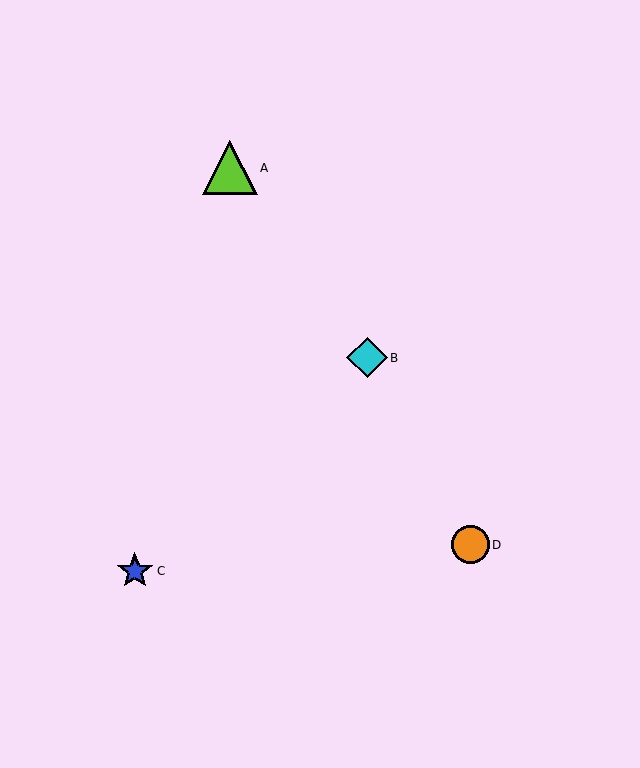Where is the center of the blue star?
The center of the blue star is at (135, 571).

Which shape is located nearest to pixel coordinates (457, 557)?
The orange circle (labeled D) at (470, 545) is nearest to that location.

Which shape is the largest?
The lime triangle (labeled A) is the largest.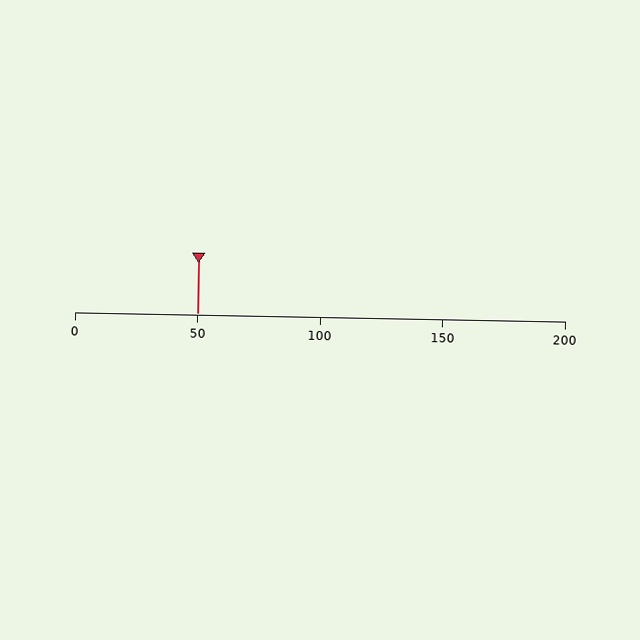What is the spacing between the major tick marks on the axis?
The major ticks are spaced 50 apart.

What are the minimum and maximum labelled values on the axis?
The axis runs from 0 to 200.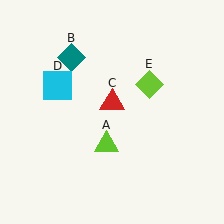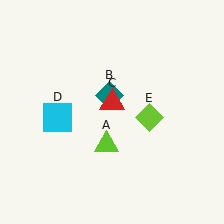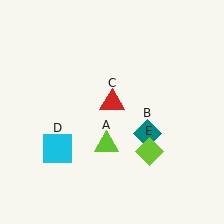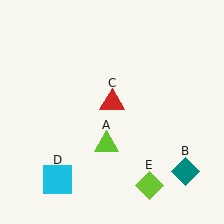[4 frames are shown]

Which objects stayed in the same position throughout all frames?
Lime triangle (object A) and red triangle (object C) remained stationary.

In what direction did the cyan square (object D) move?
The cyan square (object D) moved down.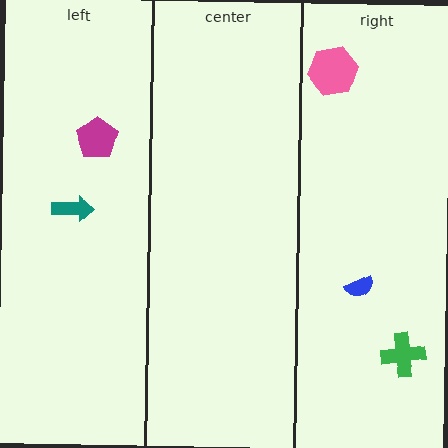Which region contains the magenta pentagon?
The left region.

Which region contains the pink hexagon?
The right region.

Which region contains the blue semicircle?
The right region.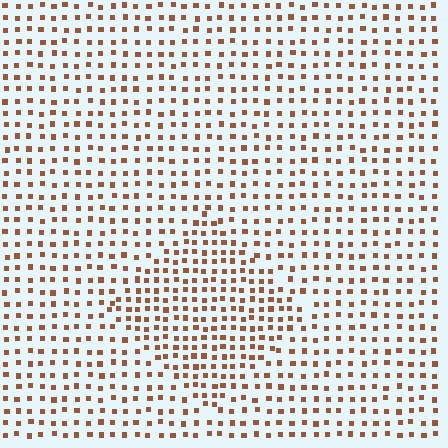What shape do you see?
I see a diamond.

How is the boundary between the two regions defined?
The boundary is defined by a change in element density (approximately 1.6x ratio). All elements are the same color, size, and shape.